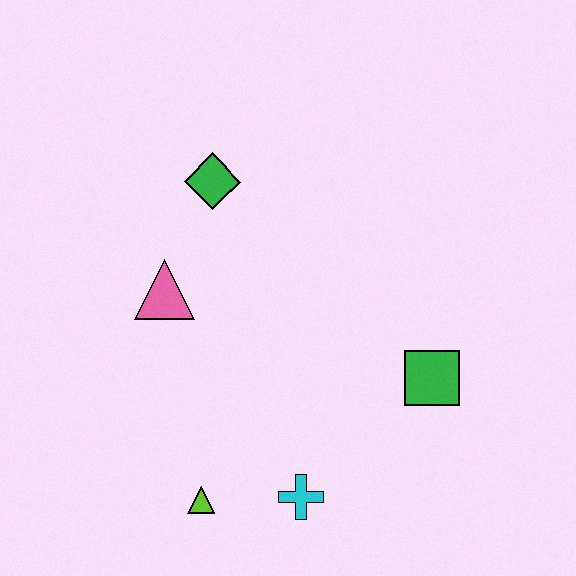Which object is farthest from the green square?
The green diamond is farthest from the green square.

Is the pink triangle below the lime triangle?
No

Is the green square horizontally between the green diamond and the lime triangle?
No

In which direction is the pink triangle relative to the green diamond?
The pink triangle is below the green diamond.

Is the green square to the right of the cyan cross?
Yes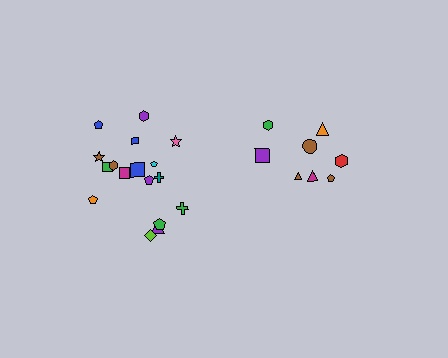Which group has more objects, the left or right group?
The left group.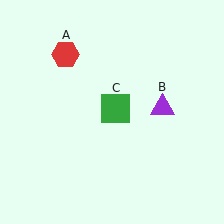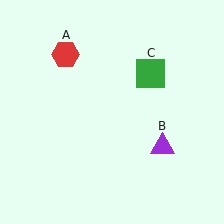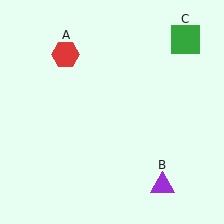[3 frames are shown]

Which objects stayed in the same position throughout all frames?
Red hexagon (object A) remained stationary.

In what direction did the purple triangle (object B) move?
The purple triangle (object B) moved down.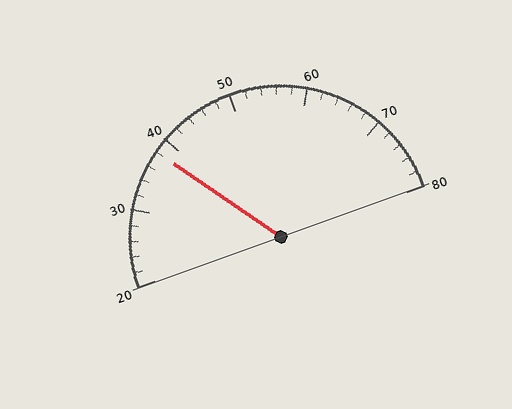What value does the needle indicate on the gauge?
The needle indicates approximately 38.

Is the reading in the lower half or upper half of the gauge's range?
The reading is in the lower half of the range (20 to 80).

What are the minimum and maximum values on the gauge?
The gauge ranges from 20 to 80.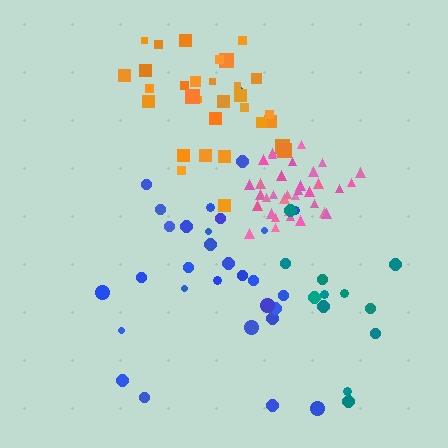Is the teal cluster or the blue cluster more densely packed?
Teal.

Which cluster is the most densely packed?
Pink.